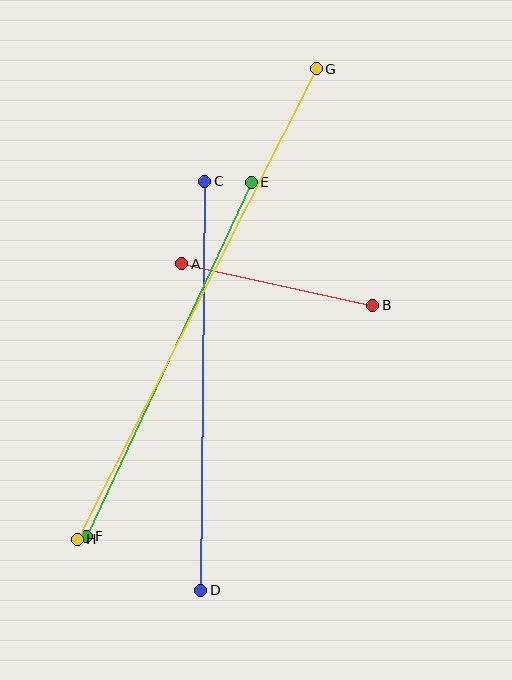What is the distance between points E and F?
The distance is approximately 390 pixels.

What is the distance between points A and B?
The distance is approximately 196 pixels.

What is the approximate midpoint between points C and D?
The midpoint is at approximately (203, 386) pixels.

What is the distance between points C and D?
The distance is approximately 409 pixels.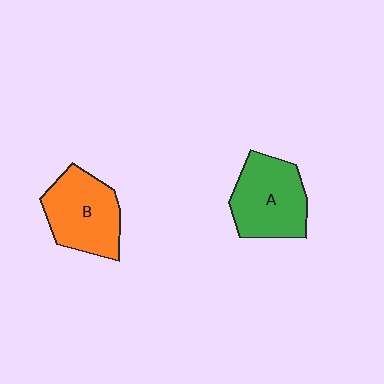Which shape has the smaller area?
Shape B (orange).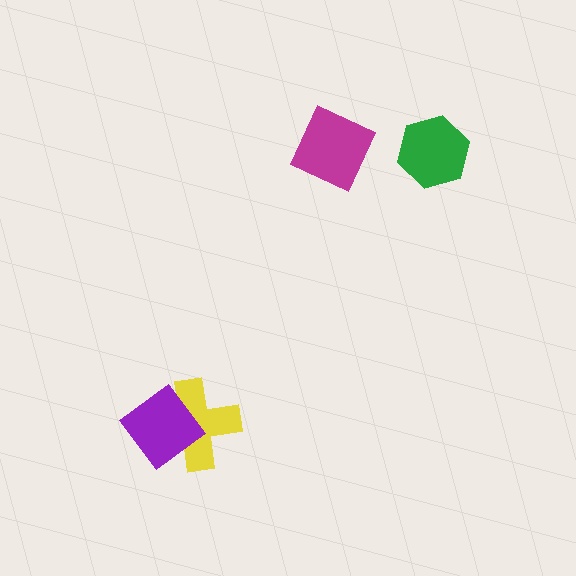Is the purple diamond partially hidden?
No, no other shape covers it.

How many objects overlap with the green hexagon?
0 objects overlap with the green hexagon.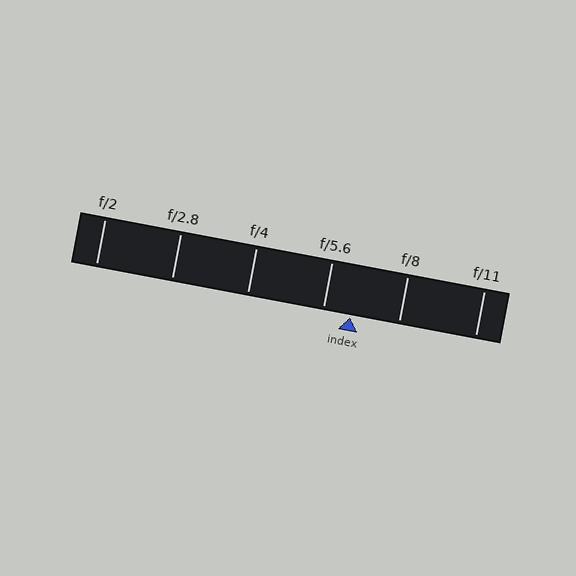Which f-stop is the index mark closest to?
The index mark is closest to f/5.6.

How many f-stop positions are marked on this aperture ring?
There are 6 f-stop positions marked.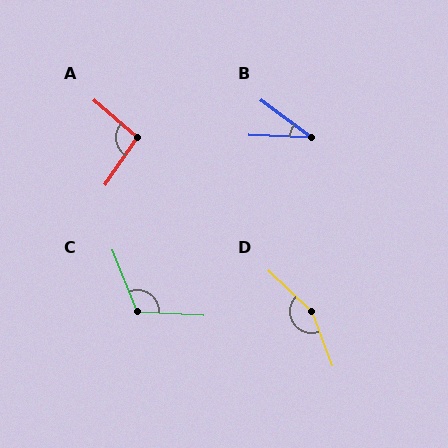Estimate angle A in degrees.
Approximately 96 degrees.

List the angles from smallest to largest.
B (34°), A (96°), C (114°), D (154°).